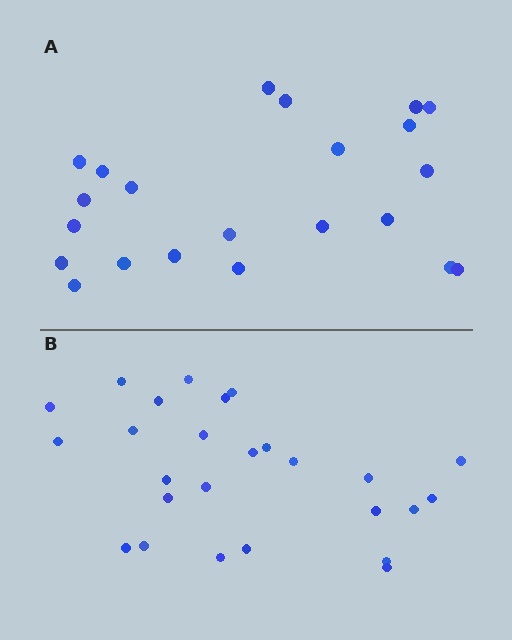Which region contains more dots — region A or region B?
Region B (the bottom region) has more dots.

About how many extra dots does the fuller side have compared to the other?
Region B has about 4 more dots than region A.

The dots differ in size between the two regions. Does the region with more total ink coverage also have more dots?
No. Region A has more total ink coverage because its dots are larger, but region B actually contains more individual dots. Total area can be misleading — the number of items is what matters here.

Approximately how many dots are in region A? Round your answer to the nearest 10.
About 20 dots. (The exact count is 22, which rounds to 20.)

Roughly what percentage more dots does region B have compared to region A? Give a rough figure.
About 20% more.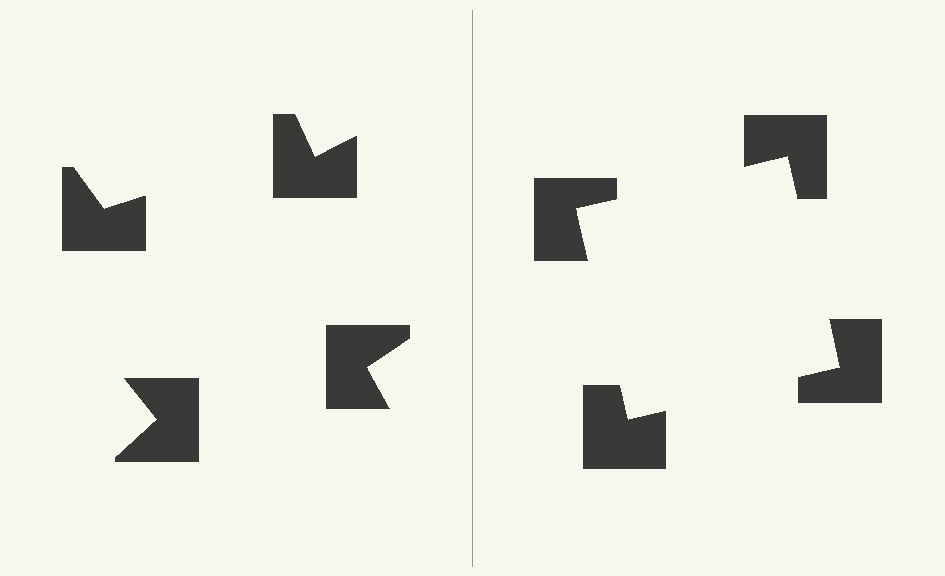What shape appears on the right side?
An illusory square.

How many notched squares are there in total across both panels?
8 — 4 on each side.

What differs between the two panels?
The notched squares are positioned identically on both sides; only the wedge orientations differ. On the right they align to a square; on the left they are misaligned.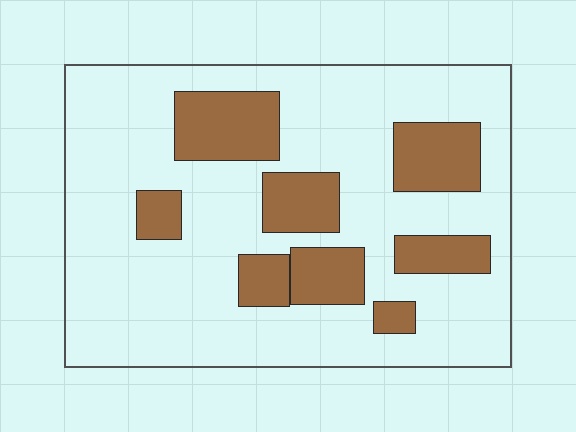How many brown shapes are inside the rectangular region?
8.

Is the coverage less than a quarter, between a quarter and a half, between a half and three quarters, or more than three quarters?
Less than a quarter.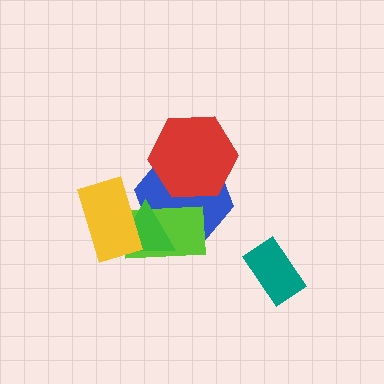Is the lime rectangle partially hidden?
Yes, it is partially covered by another shape.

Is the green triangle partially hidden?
Yes, it is partially covered by another shape.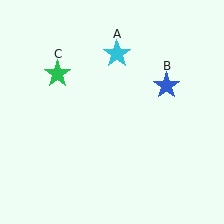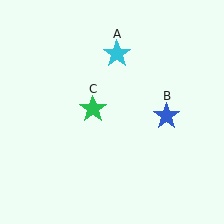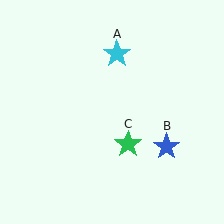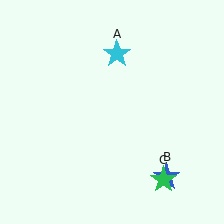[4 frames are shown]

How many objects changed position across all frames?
2 objects changed position: blue star (object B), green star (object C).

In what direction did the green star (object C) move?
The green star (object C) moved down and to the right.